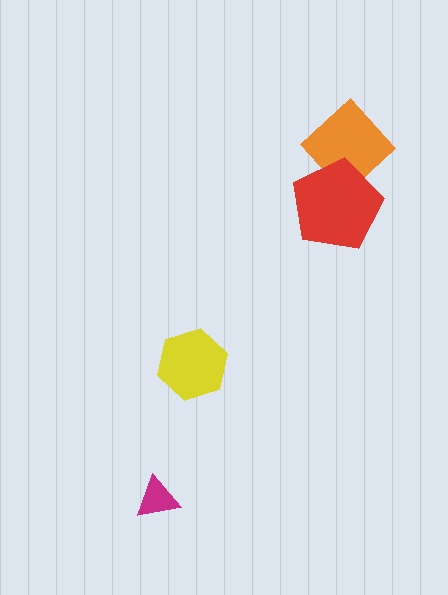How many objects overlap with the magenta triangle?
0 objects overlap with the magenta triangle.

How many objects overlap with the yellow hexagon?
0 objects overlap with the yellow hexagon.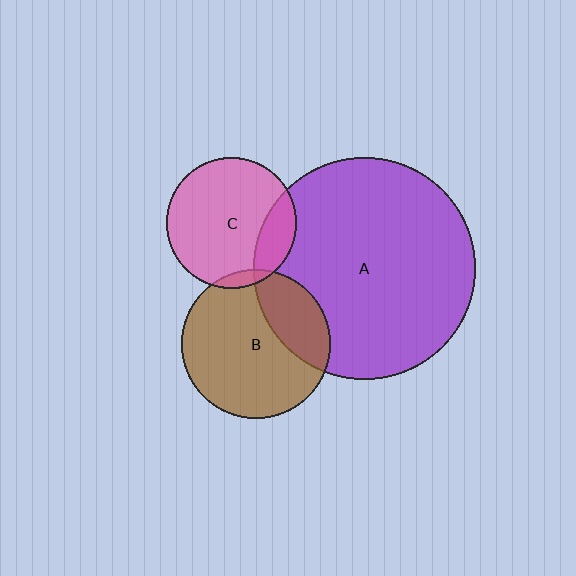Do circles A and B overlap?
Yes.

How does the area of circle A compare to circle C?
Approximately 2.9 times.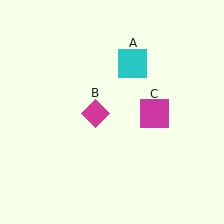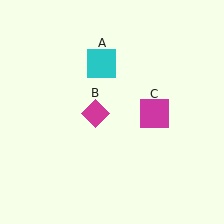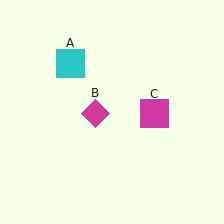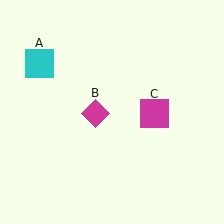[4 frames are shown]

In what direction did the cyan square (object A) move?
The cyan square (object A) moved left.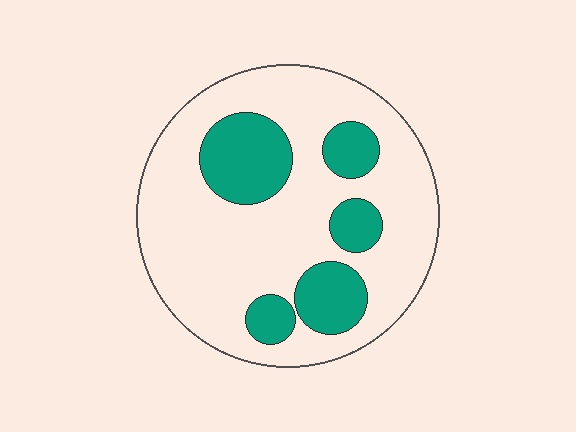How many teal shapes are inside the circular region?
5.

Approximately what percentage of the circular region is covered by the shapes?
Approximately 25%.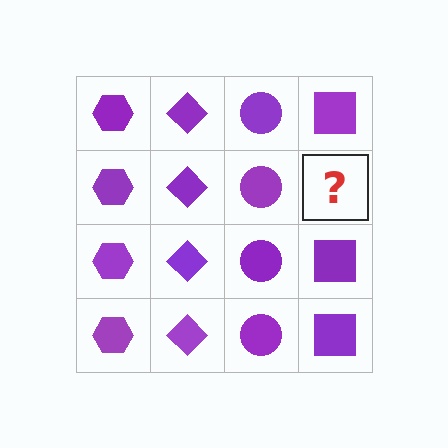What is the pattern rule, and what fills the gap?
The rule is that each column has a consistent shape. The gap should be filled with a purple square.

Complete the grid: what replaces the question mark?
The question mark should be replaced with a purple square.